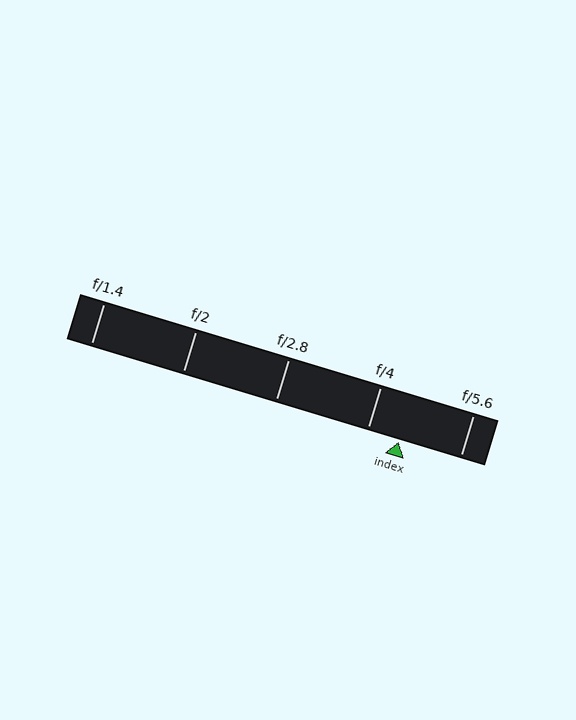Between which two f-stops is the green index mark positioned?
The index mark is between f/4 and f/5.6.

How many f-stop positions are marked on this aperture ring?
There are 5 f-stop positions marked.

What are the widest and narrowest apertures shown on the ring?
The widest aperture shown is f/1.4 and the narrowest is f/5.6.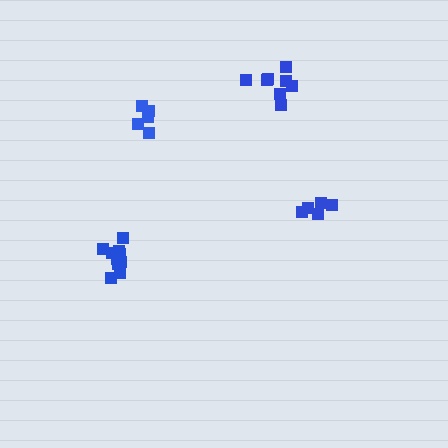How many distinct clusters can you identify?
There are 4 distinct clusters.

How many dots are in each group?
Group 1: 11 dots, Group 2: 8 dots, Group 3: 5 dots, Group 4: 5 dots (29 total).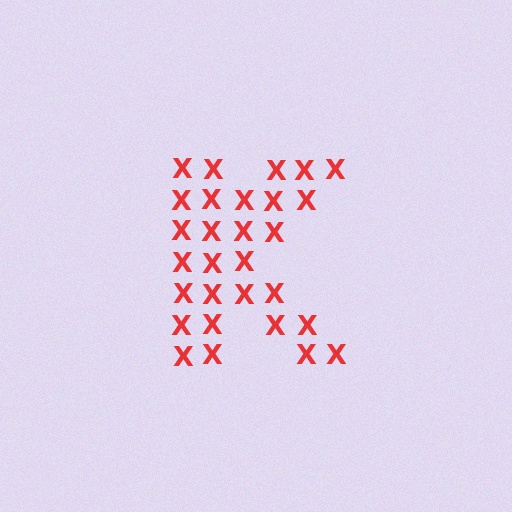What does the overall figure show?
The overall figure shows the letter K.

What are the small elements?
The small elements are letter X's.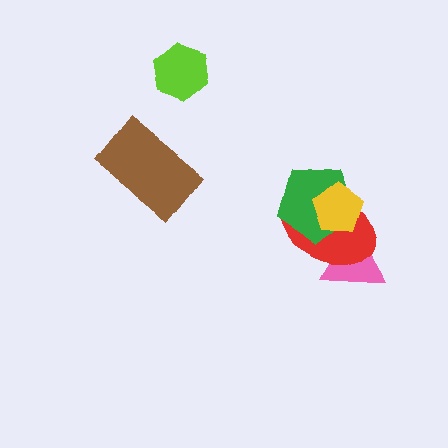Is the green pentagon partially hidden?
Yes, it is partially covered by another shape.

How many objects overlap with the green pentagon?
3 objects overlap with the green pentagon.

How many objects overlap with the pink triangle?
3 objects overlap with the pink triangle.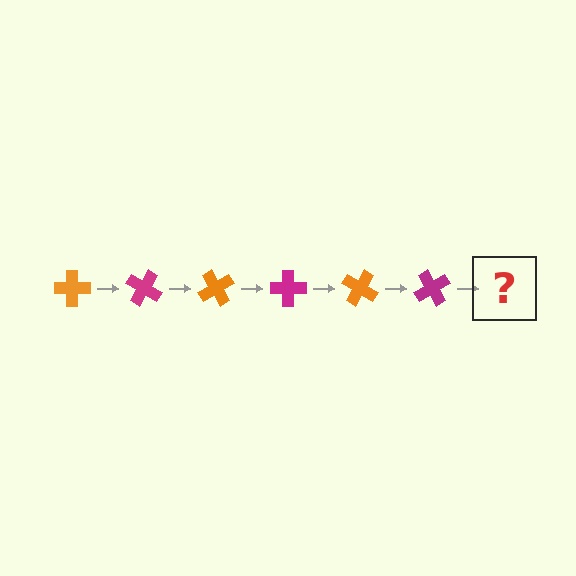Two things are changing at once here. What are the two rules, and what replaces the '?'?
The two rules are that it rotates 30 degrees each step and the color cycles through orange and magenta. The '?' should be an orange cross, rotated 180 degrees from the start.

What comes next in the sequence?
The next element should be an orange cross, rotated 180 degrees from the start.